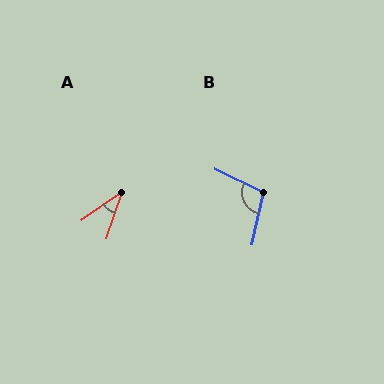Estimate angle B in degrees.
Approximately 104 degrees.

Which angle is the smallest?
A, at approximately 37 degrees.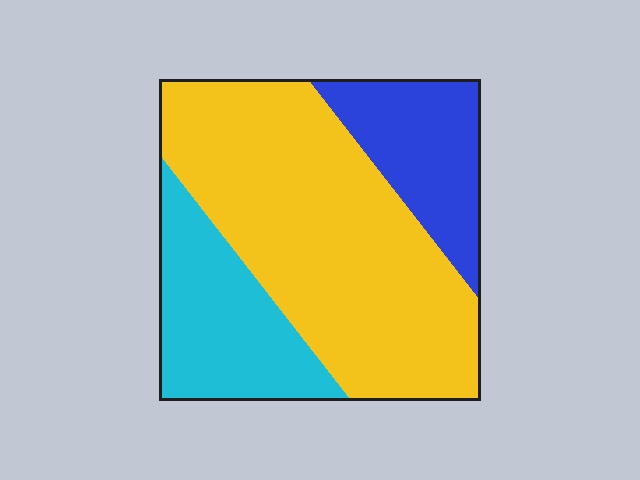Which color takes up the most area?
Yellow, at roughly 60%.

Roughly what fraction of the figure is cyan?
Cyan covers roughly 25% of the figure.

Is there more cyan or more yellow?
Yellow.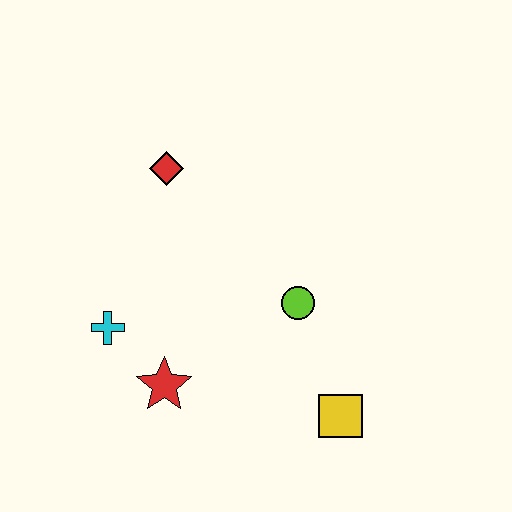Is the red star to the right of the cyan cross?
Yes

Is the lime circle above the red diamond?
No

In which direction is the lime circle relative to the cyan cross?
The lime circle is to the right of the cyan cross.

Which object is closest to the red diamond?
The cyan cross is closest to the red diamond.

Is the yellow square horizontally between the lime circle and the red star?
No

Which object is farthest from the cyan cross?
The yellow square is farthest from the cyan cross.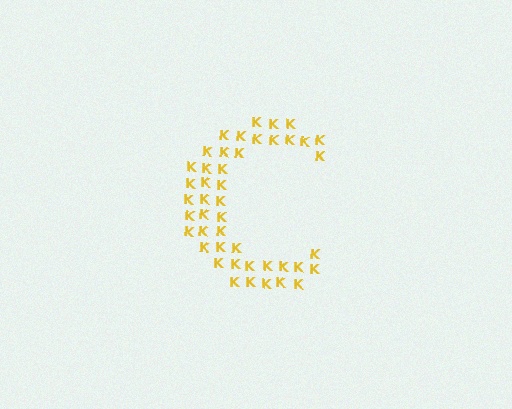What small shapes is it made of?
It is made of small letter K's.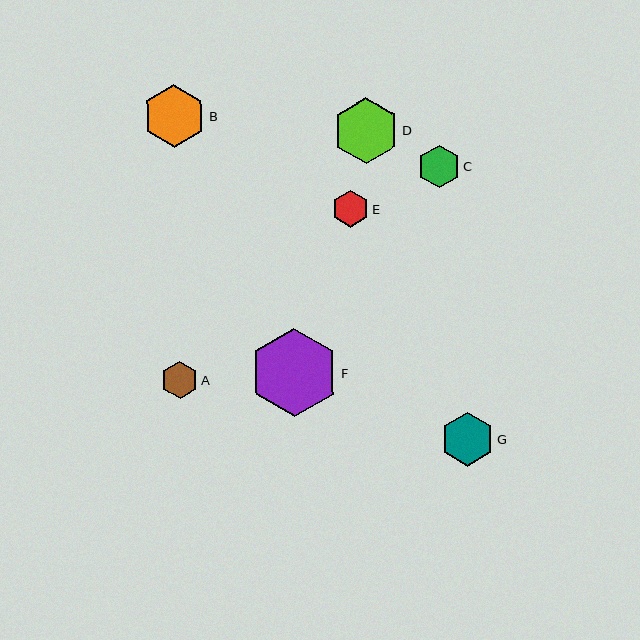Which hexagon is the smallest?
Hexagon E is the smallest with a size of approximately 37 pixels.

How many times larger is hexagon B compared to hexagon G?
Hexagon B is approximately 1.2 times the size of hexagon G.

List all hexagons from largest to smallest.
From largest to smallest: F, D, B, G, C, A, E.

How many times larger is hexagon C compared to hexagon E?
Hexagon C is approximately 1.1 times the size of hexagon E.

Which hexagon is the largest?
Hexagon F is the largest with a size of approximately 88 pixels.